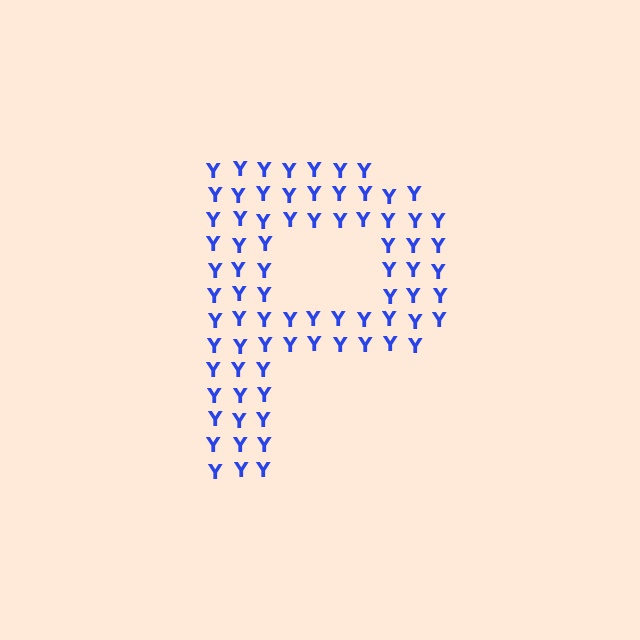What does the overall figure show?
The overall figure shows the letter P.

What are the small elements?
The small elements are letter Y's.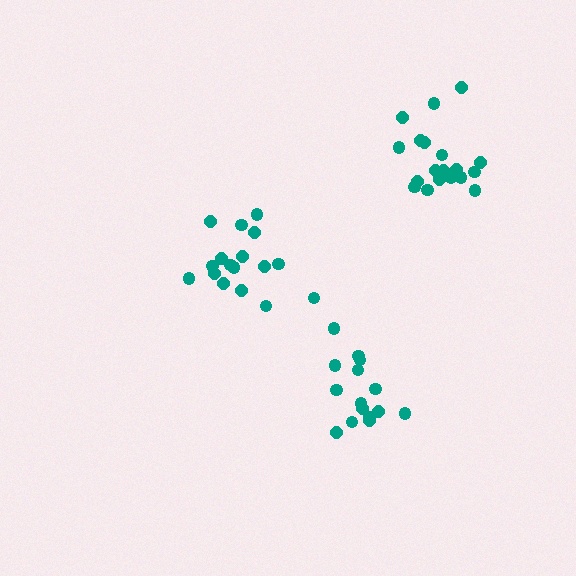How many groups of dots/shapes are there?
There are 3 groups.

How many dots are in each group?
Group 1: 17 dots, Group 2: 19 dots, Group 3: 15 dots (51 total).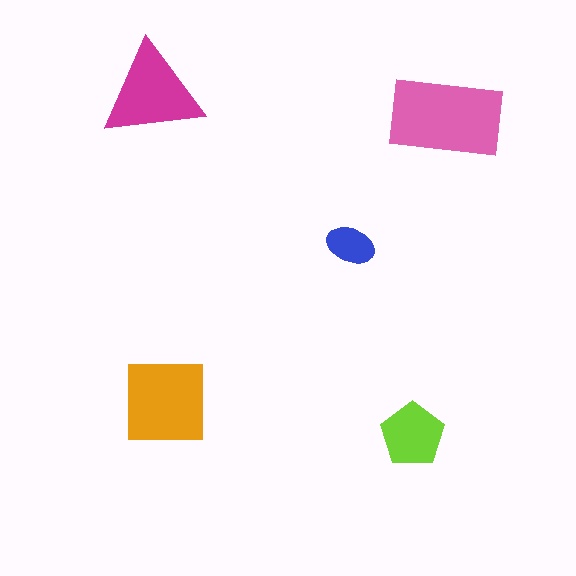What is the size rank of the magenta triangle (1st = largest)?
3rd.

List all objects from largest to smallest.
The pink rectangle, the orange square, the magenta triangle, the lime pentagon, the blue ellipse.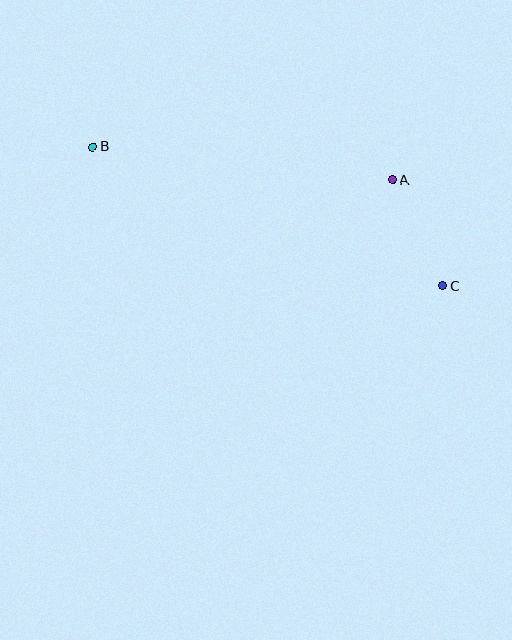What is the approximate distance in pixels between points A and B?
The distance between A and B is approximately 302 pixels.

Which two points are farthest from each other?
Points B and C are farthest from each other.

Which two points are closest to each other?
Points A and C are closest to each other.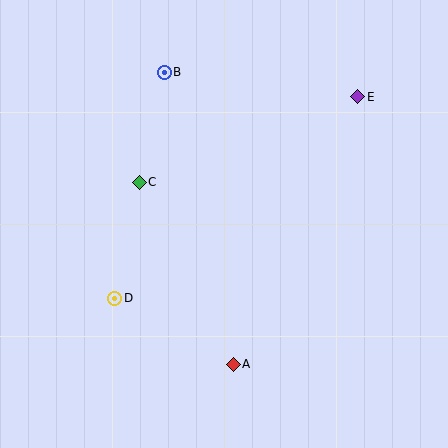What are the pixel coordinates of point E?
Point E is at (358, 97).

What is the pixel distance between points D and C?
The distance between D and C is 118 pixels.